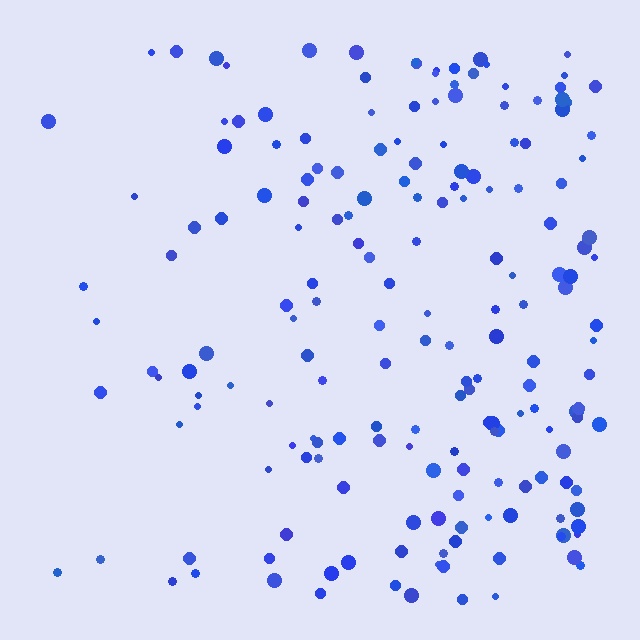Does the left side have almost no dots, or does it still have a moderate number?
Still a moderate number, just noticeably fewer than the right.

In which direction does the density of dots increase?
From left to right, with the right side densest.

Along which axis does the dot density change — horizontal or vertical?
Horizontal.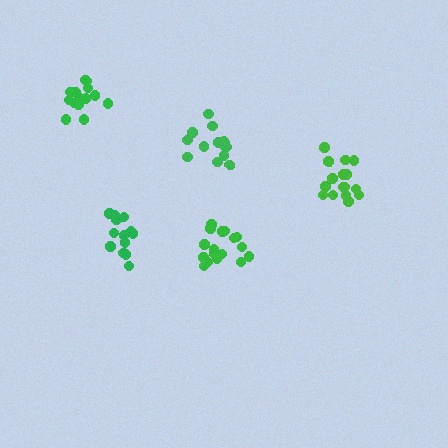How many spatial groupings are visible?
There are 5 spatial groupings.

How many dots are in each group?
Group 1: 14 dots, Group 2: 17 dots, Group 3: 17 dots, Group 4: 13 dots, Group 5: 15 dots (76 total).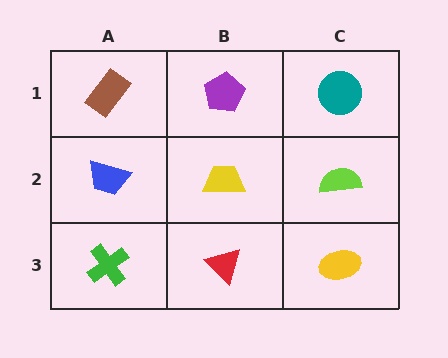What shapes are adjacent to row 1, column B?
A yellow trapezoid (row 2, column B), a brown rectangle (row 1, column A), a teal circle (row 1, column C).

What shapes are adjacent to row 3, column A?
A blue trapezoid (row 2, column A), a red triangle (row 3, column B).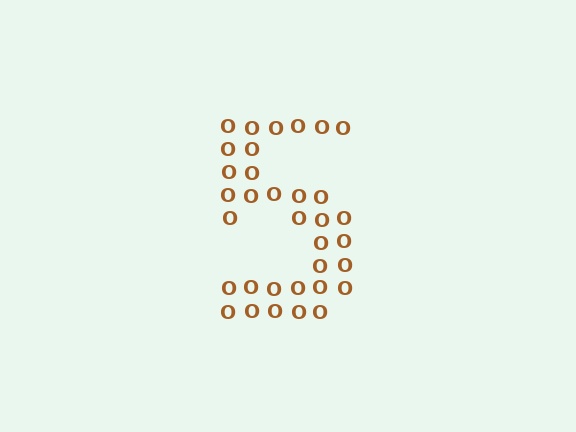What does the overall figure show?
The overall figure shows the digit 5.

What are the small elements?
The small elements are letter O's.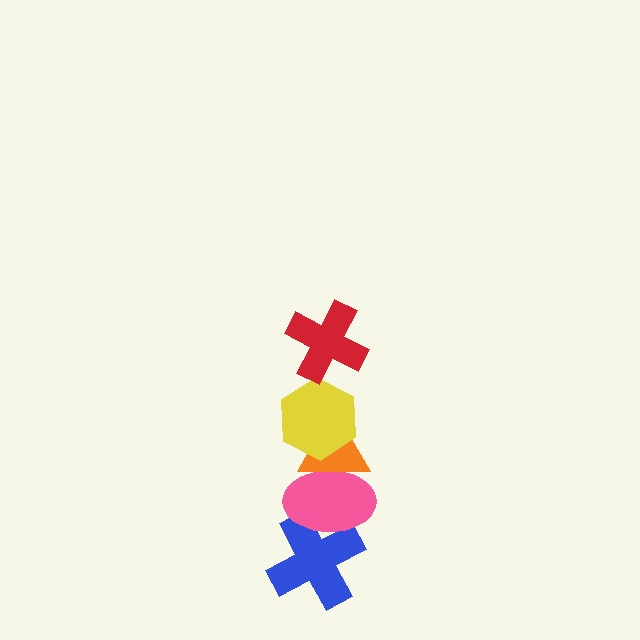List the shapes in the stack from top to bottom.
From top to bottom: the red cross, the yellow hexagon, the orange triangle, the pink ellipse, the blue cross.